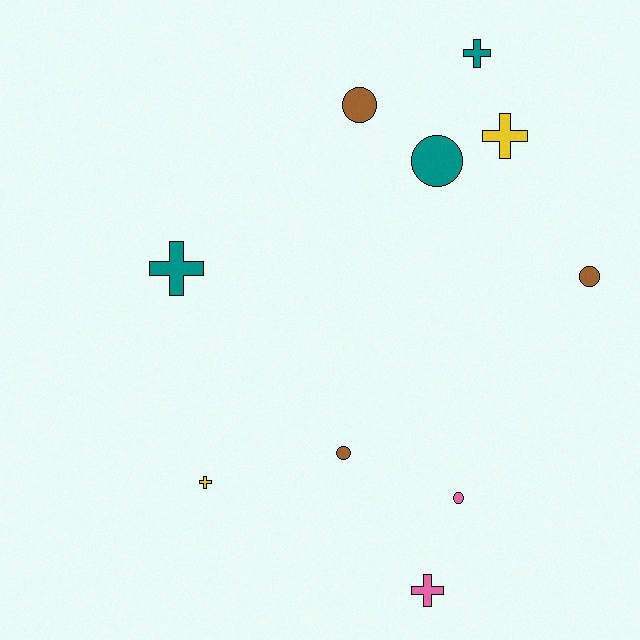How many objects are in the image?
There are 10 objects.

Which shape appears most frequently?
Circle, with 5 objects.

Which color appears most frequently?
Teal, with 3 objects.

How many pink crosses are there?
There is 1 pink cross.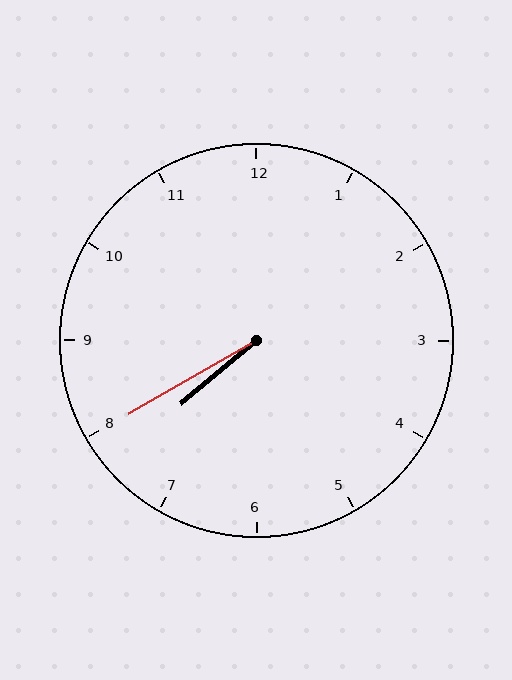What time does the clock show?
7:40.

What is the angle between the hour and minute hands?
Approximately 10 degrees.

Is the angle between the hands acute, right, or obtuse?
It is acute.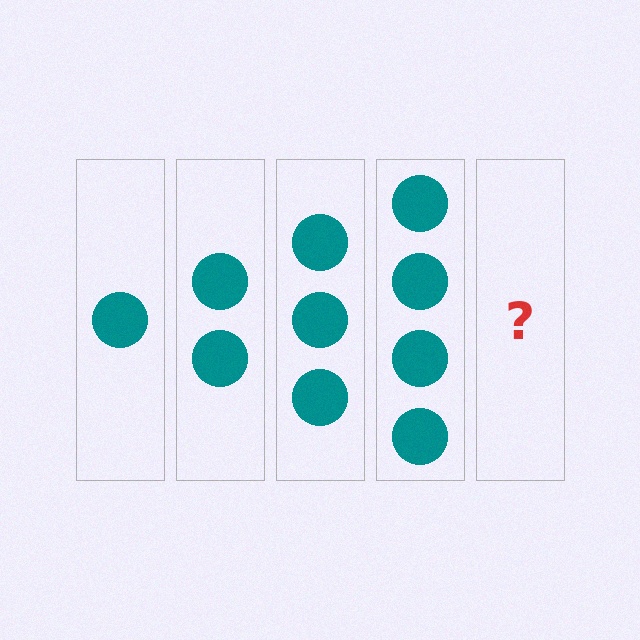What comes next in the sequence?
The next element should be 5 circles.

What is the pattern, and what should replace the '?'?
The pattern is that each step adds one more circle. The '?' should be 5 circles.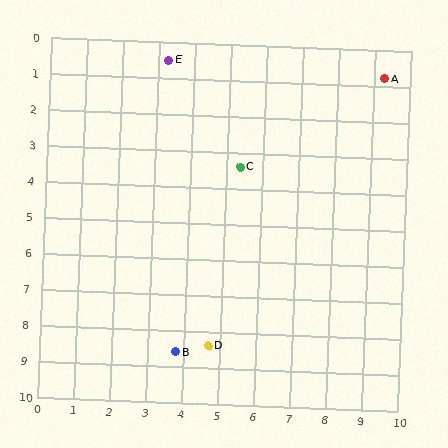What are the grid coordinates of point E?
Point E is at approximately (3.3, 0.5).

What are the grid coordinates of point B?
Point B is at approximately (3.8, 8.6).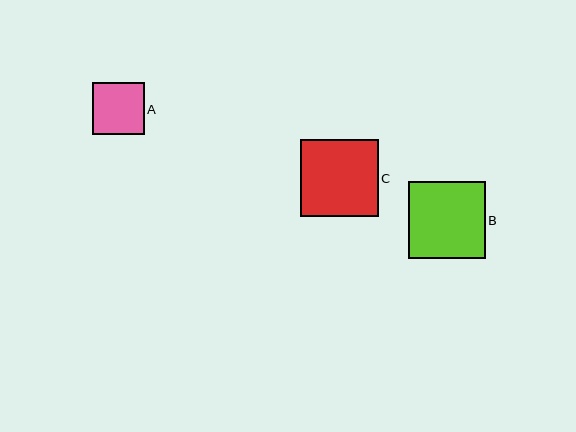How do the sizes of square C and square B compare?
Square C and square B are approximately the same size.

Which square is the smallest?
Square A is the smallest with a size of approximately 52 pixels.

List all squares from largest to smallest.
From largest to smallest: C, B, A.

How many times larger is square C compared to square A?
Square C is approximately 1.5 times the size of square A.